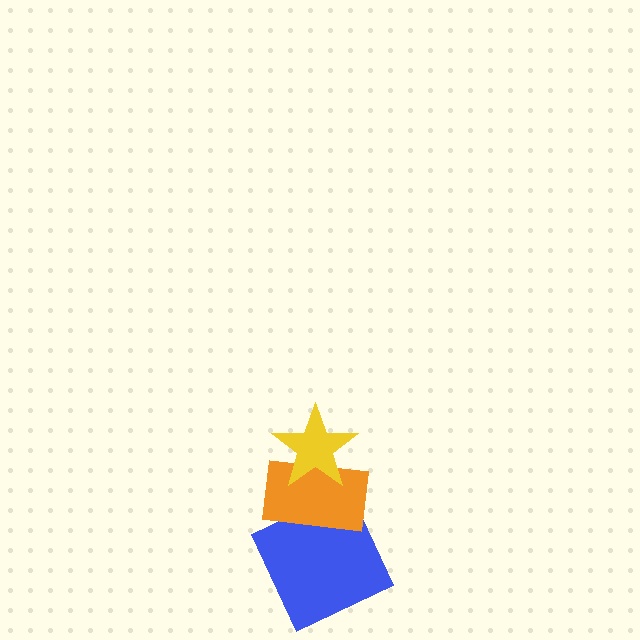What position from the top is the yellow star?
The yellow star is 1st from the top.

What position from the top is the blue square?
The blue square is 3rd from the top.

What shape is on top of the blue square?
The orange rectangle is on top of the blue square.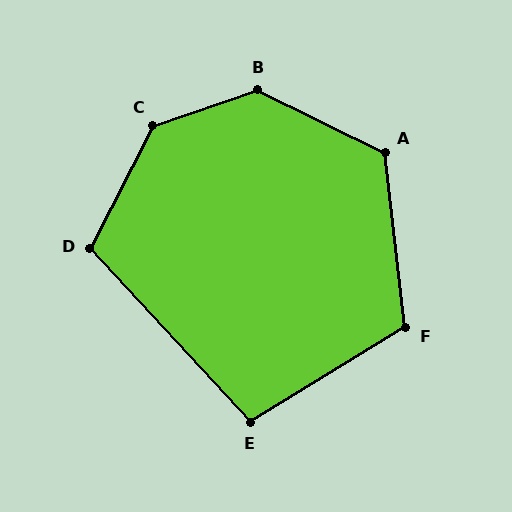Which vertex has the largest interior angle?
C, at approximately 136 degrees.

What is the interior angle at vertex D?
Approximately 110 degrees (obtuse).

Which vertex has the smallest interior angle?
E, at approximately 101 degrees.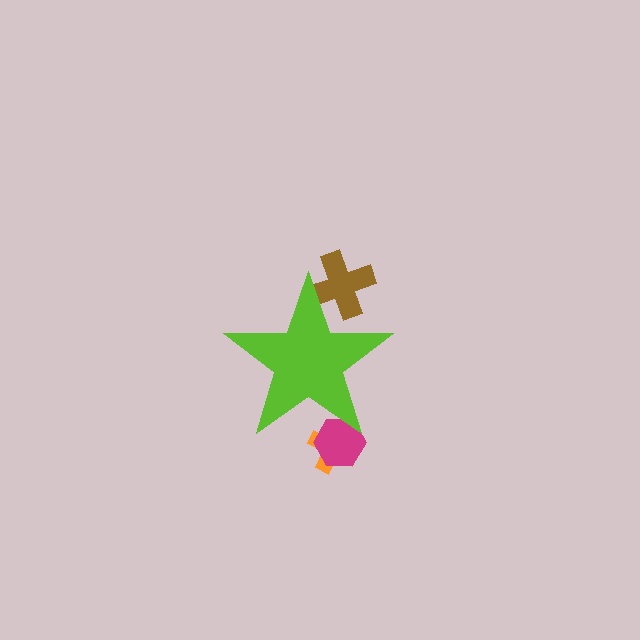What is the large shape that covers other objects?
A lime star.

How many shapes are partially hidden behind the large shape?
3 shapes are partially hidden.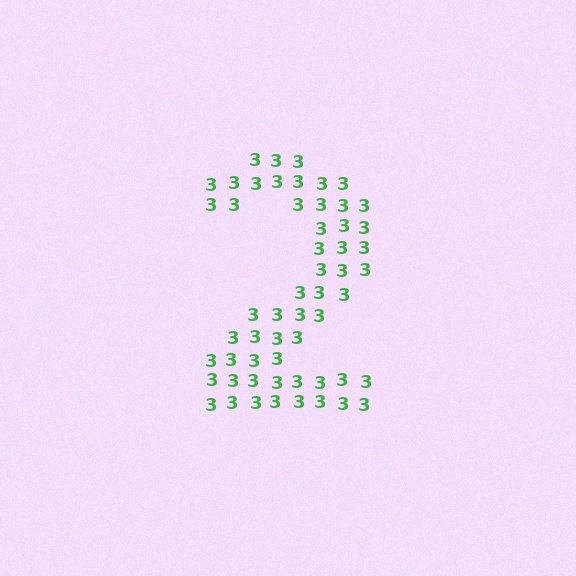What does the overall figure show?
The overall figure shows the digit 2.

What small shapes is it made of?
It is made of small digit 3's.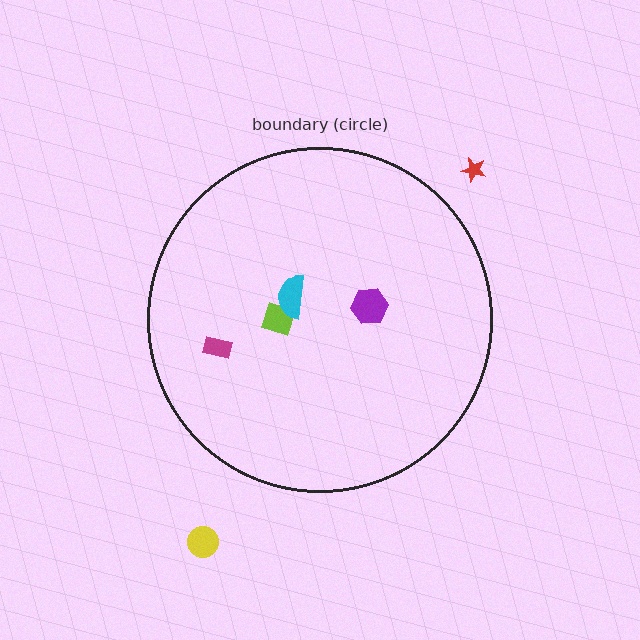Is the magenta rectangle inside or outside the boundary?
Inside.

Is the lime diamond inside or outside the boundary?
Inside.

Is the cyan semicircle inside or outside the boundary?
Inside.